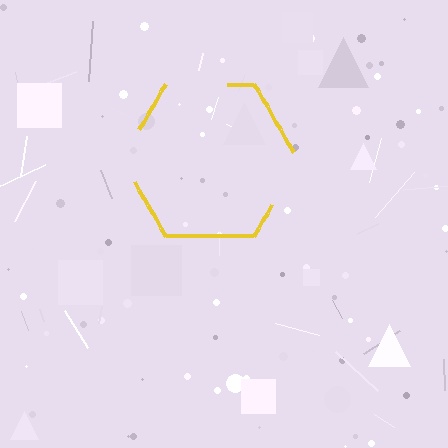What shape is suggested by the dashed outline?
The dashed outline suggests a hexagon.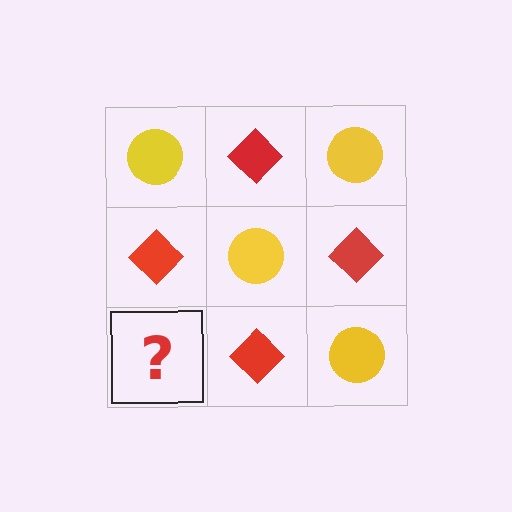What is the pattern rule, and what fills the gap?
The rule is that it alternates yellow circle and red diamond in a checkerboard pattern. The gap should be filled with a yellow circle.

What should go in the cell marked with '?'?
The missing cell should contain a yellow circle.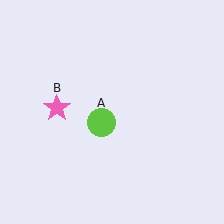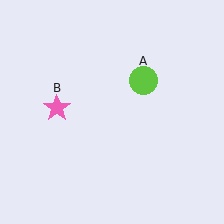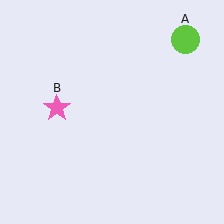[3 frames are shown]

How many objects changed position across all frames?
1 object changed position: lime circle (object A).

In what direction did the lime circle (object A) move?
The lime circle (object A) moved up and to the right.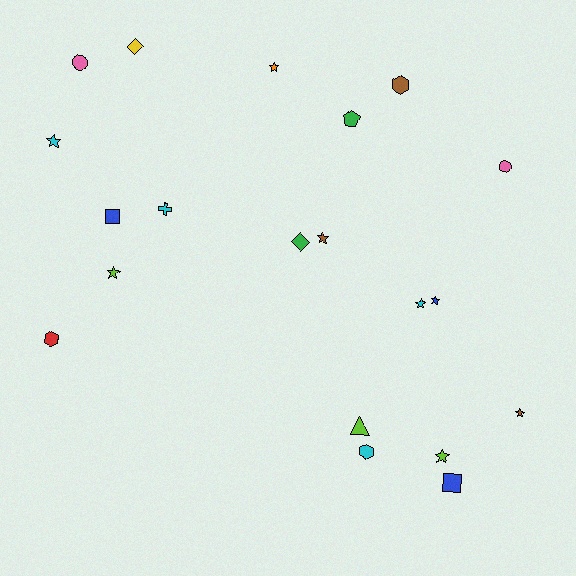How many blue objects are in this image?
There are 3 blue objects.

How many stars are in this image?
There are 8 stars.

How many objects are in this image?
There are 20 objects.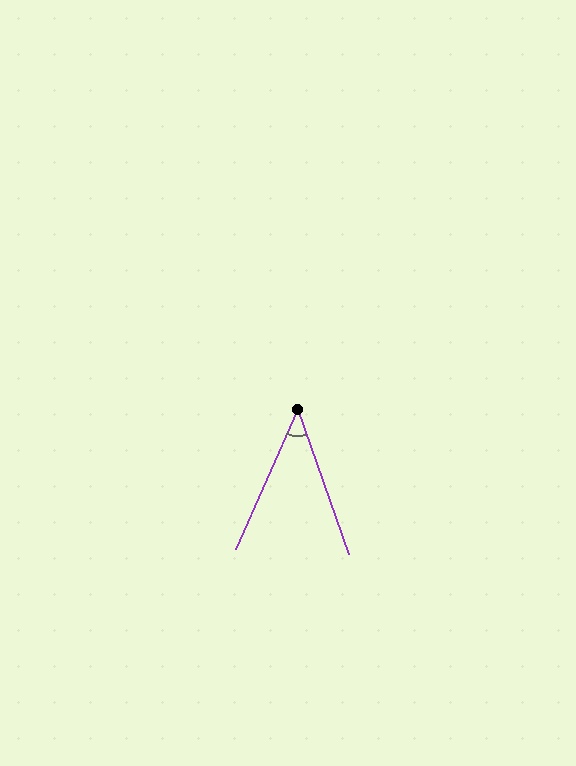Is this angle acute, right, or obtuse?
It is acute.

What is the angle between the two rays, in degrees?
Approximately 43 degrees.